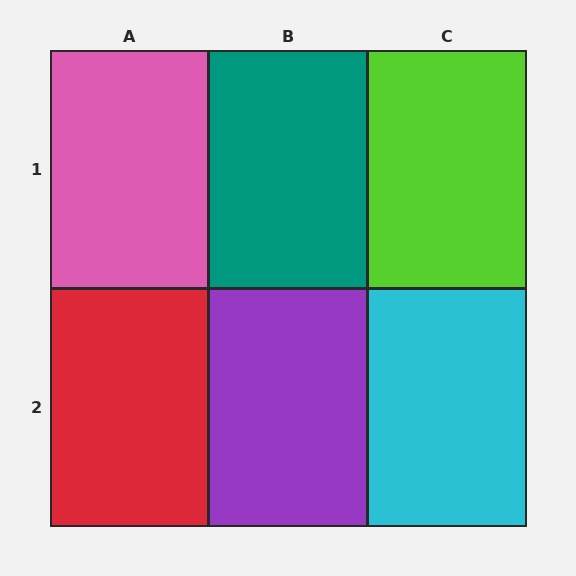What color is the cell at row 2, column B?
Purple.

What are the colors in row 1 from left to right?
Pink, teal, lime.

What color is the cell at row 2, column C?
Cyan.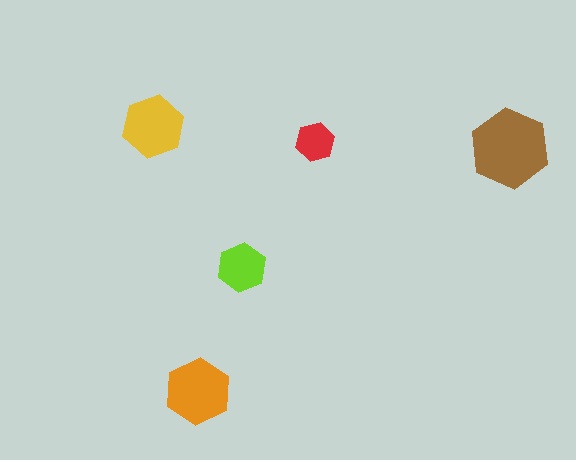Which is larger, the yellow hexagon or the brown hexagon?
The brown one.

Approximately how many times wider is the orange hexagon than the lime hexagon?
About 1.5 times wider.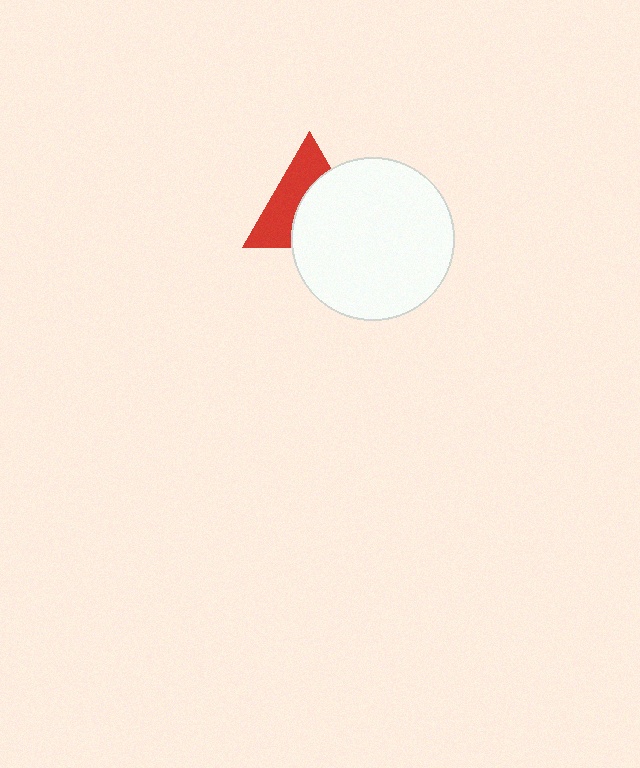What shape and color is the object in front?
The object in front is a white circle.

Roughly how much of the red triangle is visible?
About half of it is visible (roughly 47%).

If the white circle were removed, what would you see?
You would see the complete red triangle.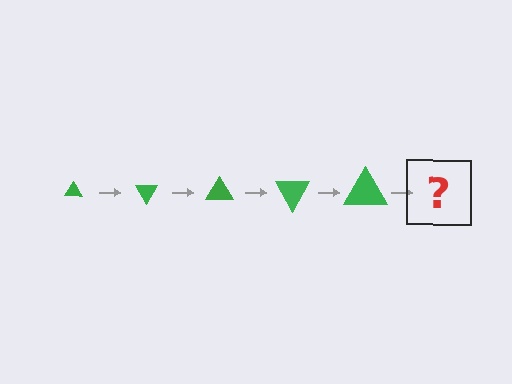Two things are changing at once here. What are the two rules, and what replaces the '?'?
The two rules are that the triangle grows larger each step and it rotates 60 degrees each step. The '?' should be a triangle, larger than the previous one and rotated 300 degrees from the start.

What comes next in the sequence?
The next element should be a triangle, larger than the previous one and rotated 300 degrees from the start.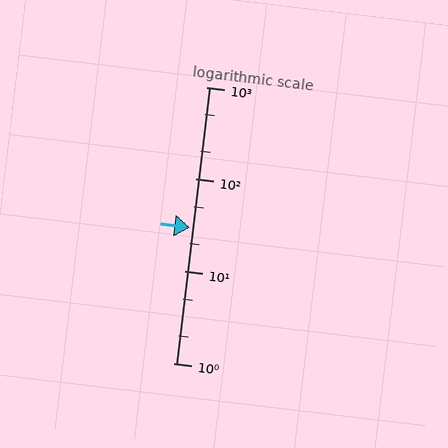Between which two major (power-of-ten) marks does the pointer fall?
The pointer is between 10 and 100.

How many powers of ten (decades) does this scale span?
The scale spans 3 decades, from 1 to 1000.